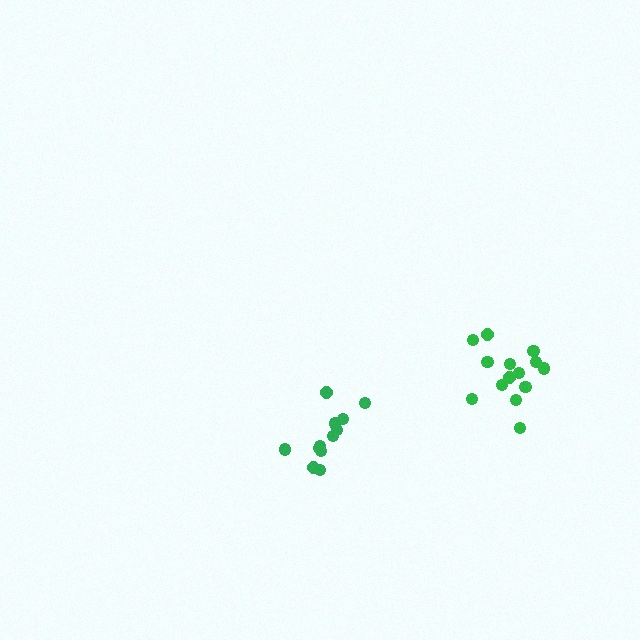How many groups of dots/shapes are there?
There are 2 groups.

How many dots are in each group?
Group 1: 14 dots, Group 2: 12 dots (26 total).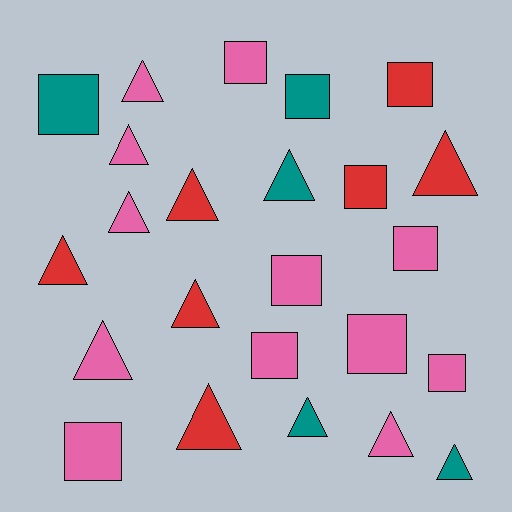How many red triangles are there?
There are 5 red triangles.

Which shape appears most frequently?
Triangle, with 13 objects.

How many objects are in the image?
There are 24 objects.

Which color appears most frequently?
Pink, with 12 objects.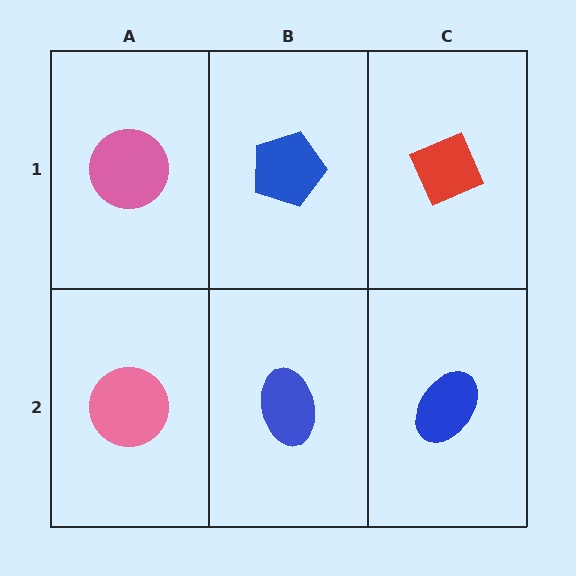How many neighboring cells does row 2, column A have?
2.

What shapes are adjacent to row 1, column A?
A pink circle (row 2, column A), a blue pentagon (row 1, column B).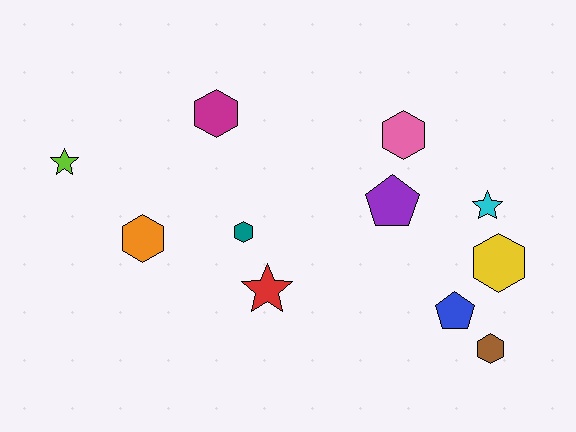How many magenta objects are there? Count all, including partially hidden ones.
There is 1 magenta object.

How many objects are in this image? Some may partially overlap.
There are 11 objects.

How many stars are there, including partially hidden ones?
There are 3 stars.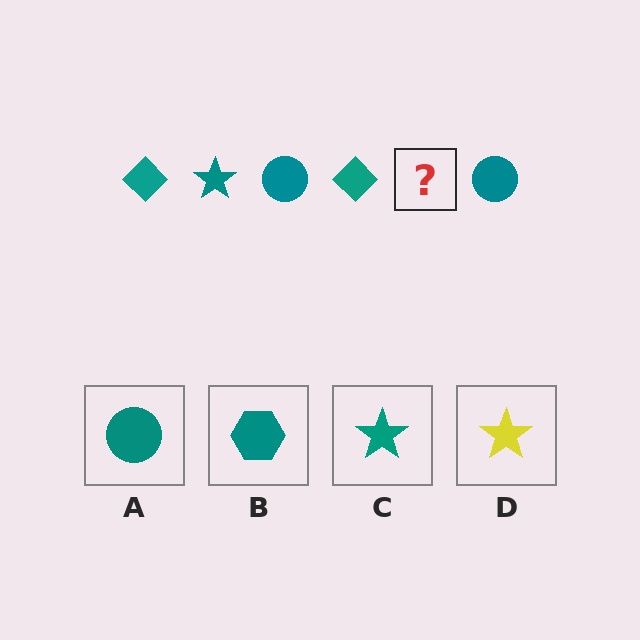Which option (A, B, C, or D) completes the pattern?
C.